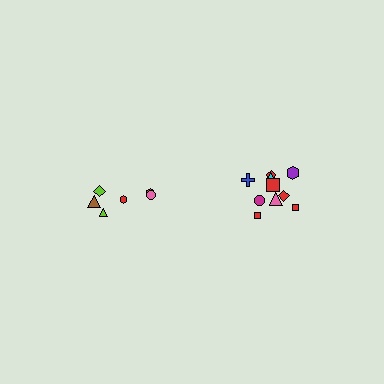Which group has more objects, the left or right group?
The right group.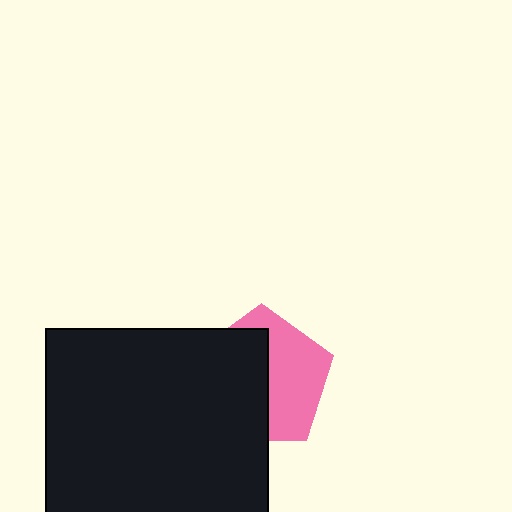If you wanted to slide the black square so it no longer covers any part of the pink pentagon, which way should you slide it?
Slide it left — that is the most direct way to separate the two shapes.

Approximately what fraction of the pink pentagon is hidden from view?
Roughly 53% of the pink pentagon is hidden behind the black square.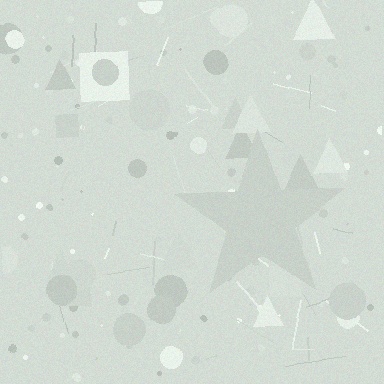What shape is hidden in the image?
A star is hidden in the image.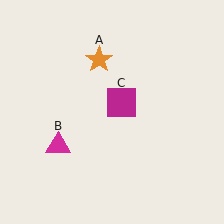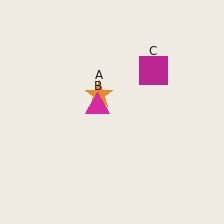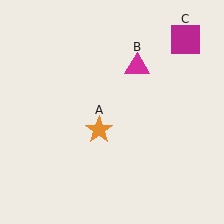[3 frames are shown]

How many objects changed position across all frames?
3 objects changed position: orange star (object A), magenta triangle (object B), magenta square (object C).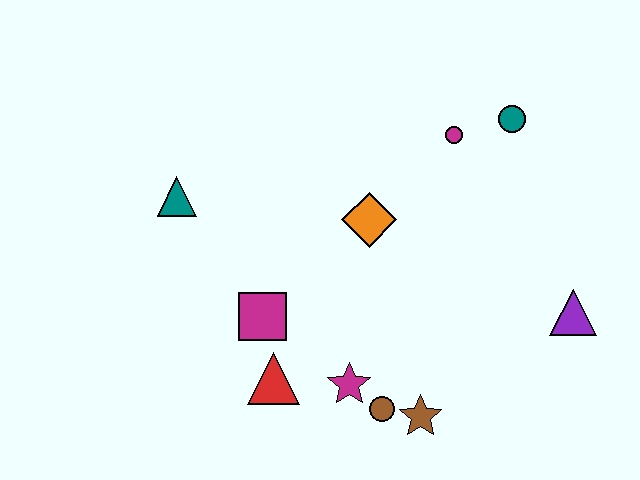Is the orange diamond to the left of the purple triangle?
Yes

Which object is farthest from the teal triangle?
The purple triangle is farthest from the teal triangle.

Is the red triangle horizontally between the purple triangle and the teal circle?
No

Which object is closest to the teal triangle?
The magenta square is closest to the teal triangle.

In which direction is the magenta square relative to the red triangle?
The magenta square is above the red triangle.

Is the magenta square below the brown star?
No